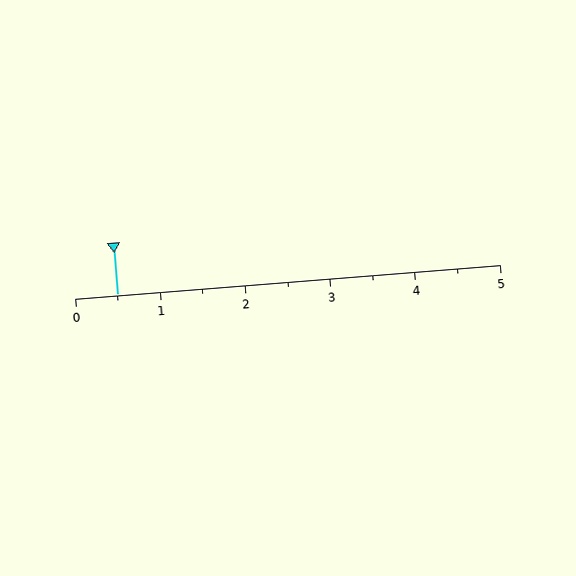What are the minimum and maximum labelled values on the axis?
The axis runs from 0 to 5.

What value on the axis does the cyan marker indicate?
The marker indicates approximately 0.5.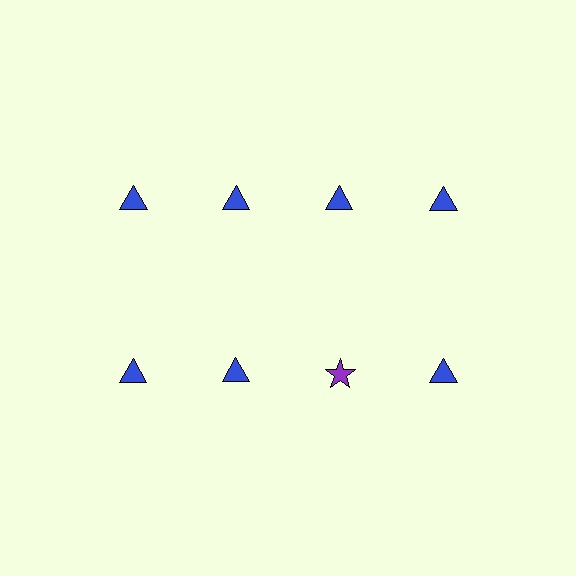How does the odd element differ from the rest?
It differs in both color (purple instead of blue) and shape (star instead of triangle).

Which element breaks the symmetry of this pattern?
The purple star in the second row, center column breaks the symmetry. All other shapes are blue triangles.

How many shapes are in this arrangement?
There are 8 shapes arranged in a grid pattern.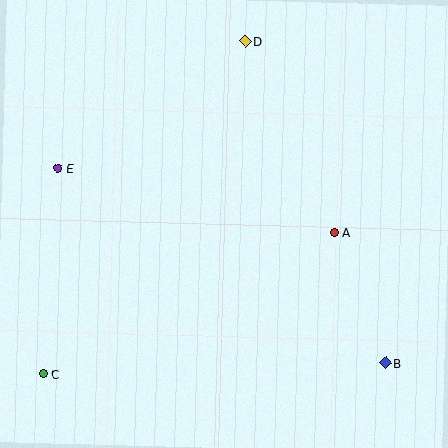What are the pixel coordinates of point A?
Point A is at (334, 233).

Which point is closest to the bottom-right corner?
Point B is closest to the bottom-right corner.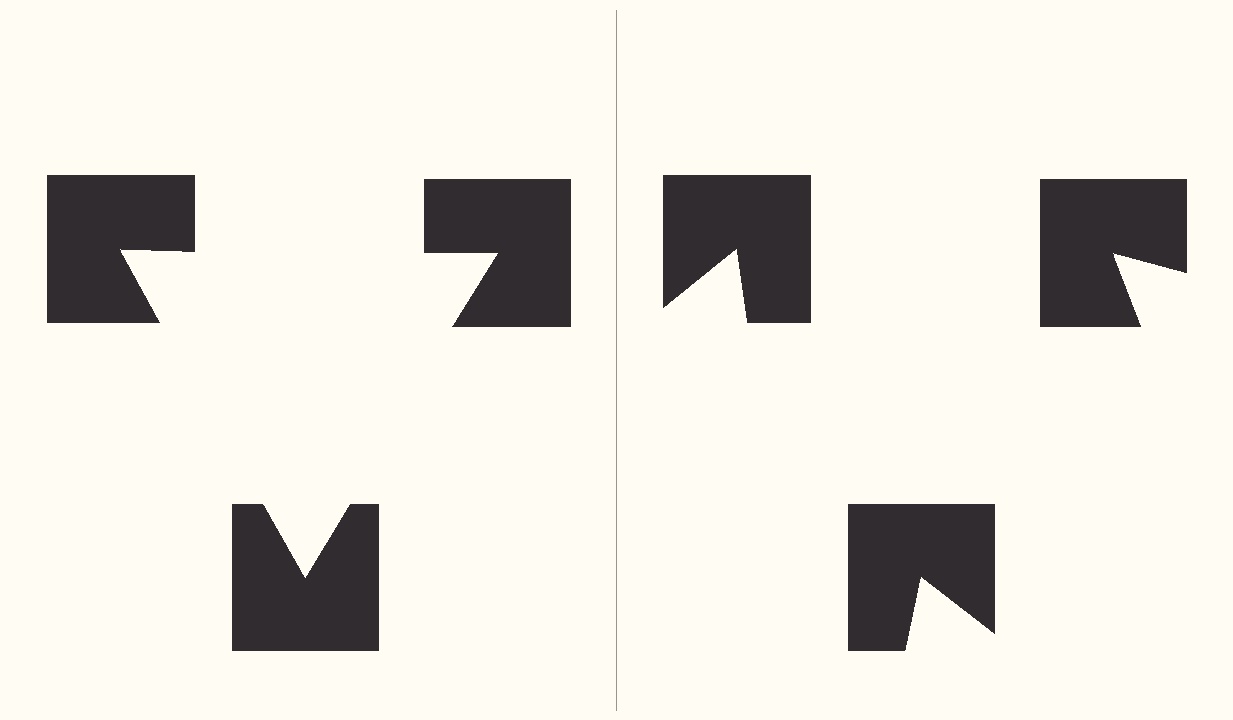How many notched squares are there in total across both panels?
6 — 3 on each side.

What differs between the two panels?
The notched squares are positioned identically on both sides; only the wedge orientations differ. On the left they align to a triangle; on the right they are misaligned.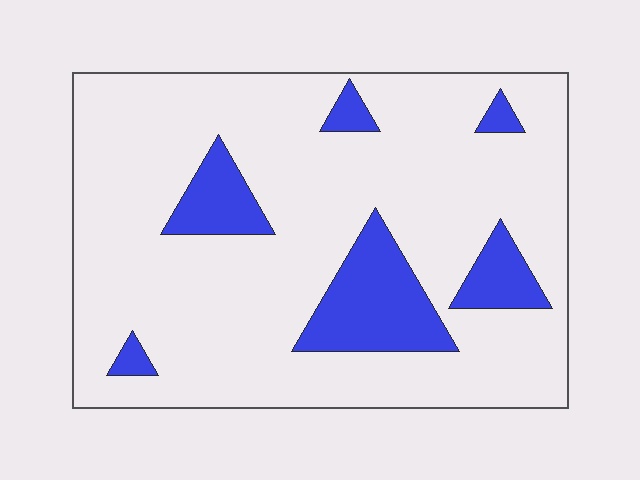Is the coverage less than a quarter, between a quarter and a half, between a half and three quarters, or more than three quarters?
Less than a quarter.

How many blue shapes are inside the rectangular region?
6.